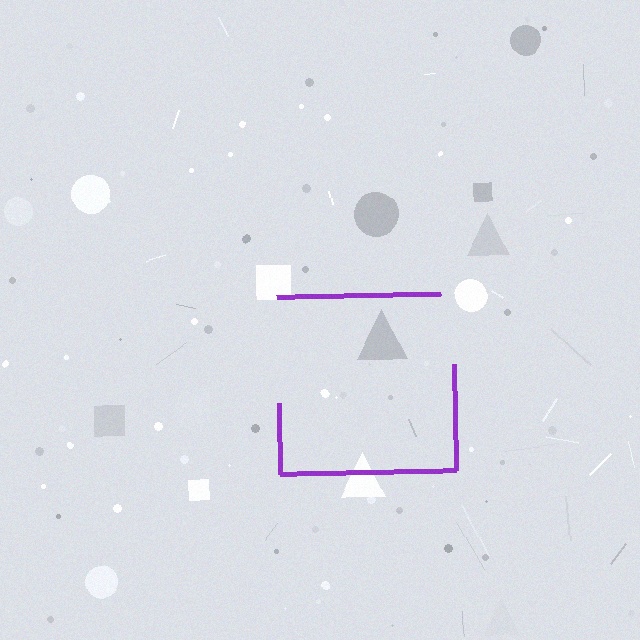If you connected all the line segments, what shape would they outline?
They would outline a square.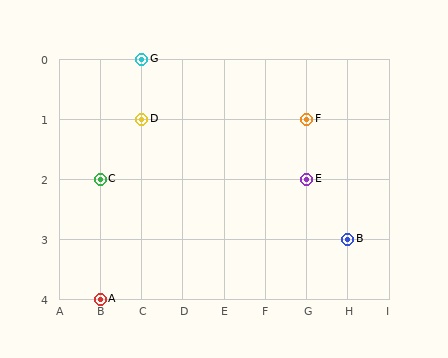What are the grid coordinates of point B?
Point B is at grid coordinates (H, 3).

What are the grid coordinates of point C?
Point C is at grid coordinates (B, 2).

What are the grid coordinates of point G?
Point G is at grid coordinates (C, 0).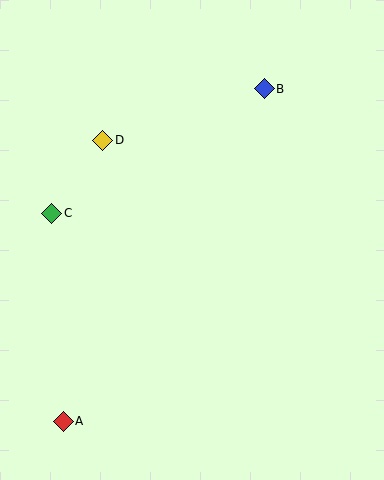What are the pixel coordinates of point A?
Point A is at (63, 421).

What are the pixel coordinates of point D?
Point D is at (103, 140).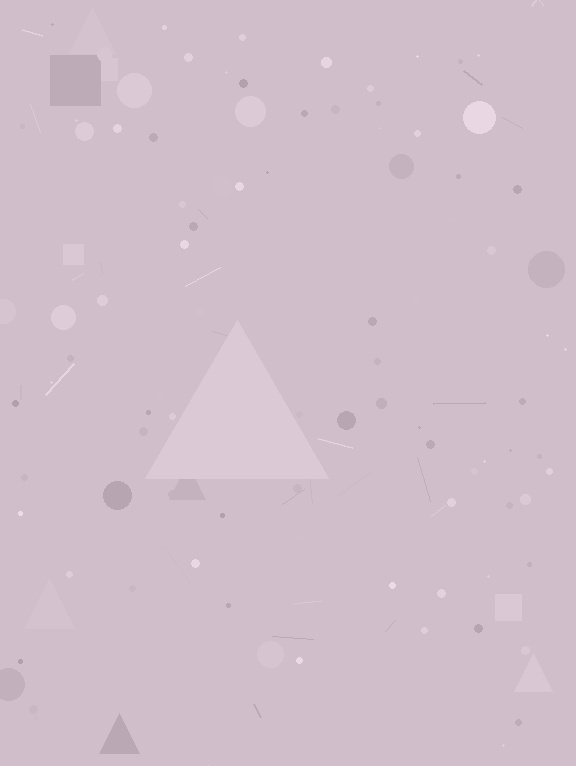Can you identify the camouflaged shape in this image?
The camouflaged shape is a triangle.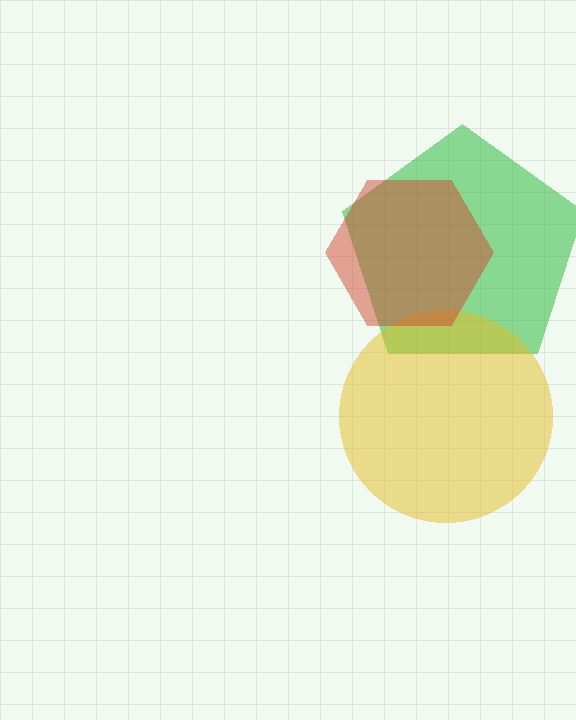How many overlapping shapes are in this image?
There are 3 overlapping shapes in the image.